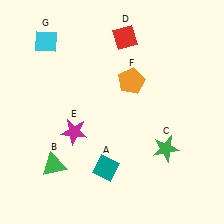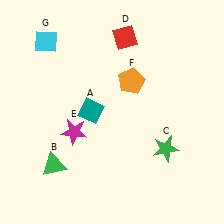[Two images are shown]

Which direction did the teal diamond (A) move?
The teal diamond (A) moved up.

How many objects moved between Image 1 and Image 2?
1 object moved between the two images.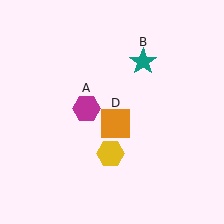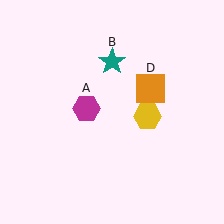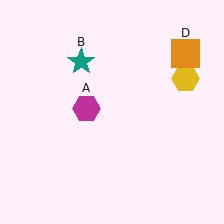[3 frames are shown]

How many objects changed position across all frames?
3 objects changed position: teal star (object B), yellow hexagon (object C), orange square (object D).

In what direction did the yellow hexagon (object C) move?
The yellow hexagon (object C) moved up and to the right.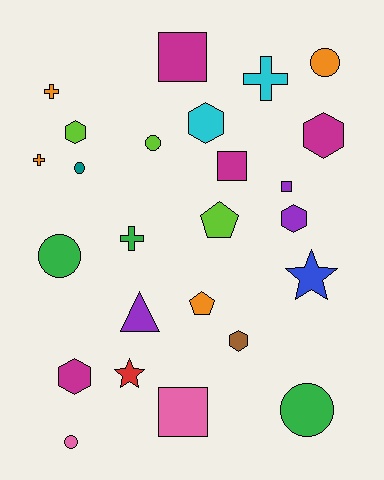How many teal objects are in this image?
There is 1 teal object.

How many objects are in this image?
There are 25 objects.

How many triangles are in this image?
There is 1 triangle.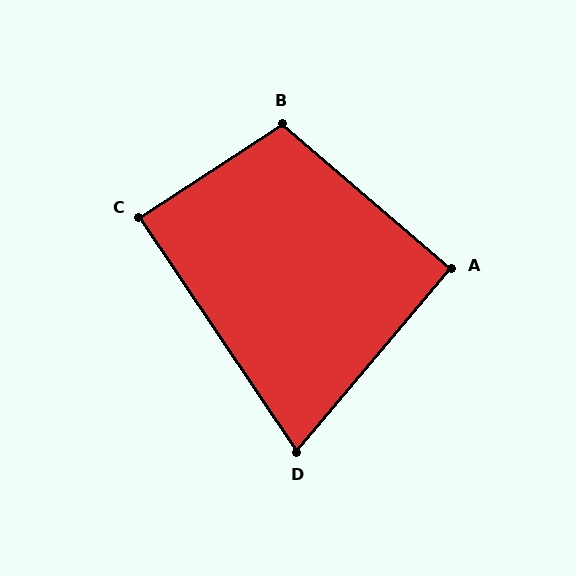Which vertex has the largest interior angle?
B, at approximately 106 degrees.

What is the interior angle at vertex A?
Approximately 90 degrees (approximately right).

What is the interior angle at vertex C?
Approximately 90 degrees (approximately right).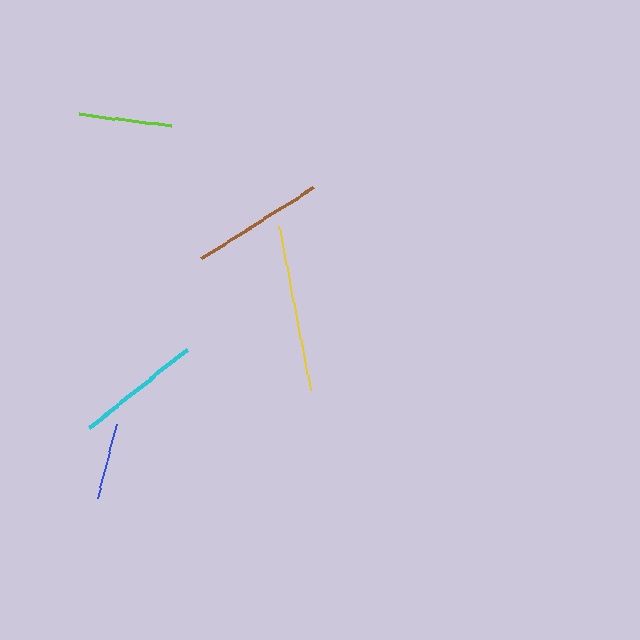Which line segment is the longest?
The yellow line is the longest at approximately 167 pixels.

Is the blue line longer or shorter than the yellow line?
The yellow line is longer than the blue line.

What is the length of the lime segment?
The lime segment is approximately 93 pixels long.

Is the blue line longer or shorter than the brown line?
The brown line is longer than the blue line.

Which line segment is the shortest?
The blue line is the shortest at approximately 77 pixels.